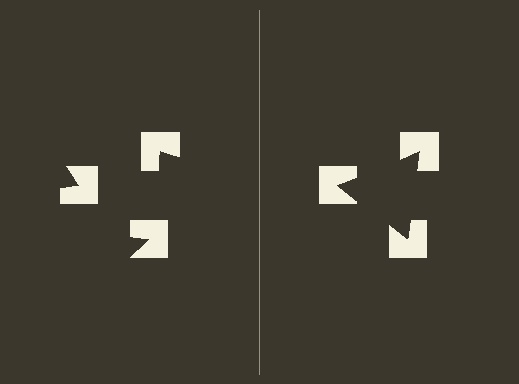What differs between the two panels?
The notched squares are positioned identically on both sides; only the wedge orientations differ. On the right they align to a triangle; on the left they are misaligned.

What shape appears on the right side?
An illusory triangle.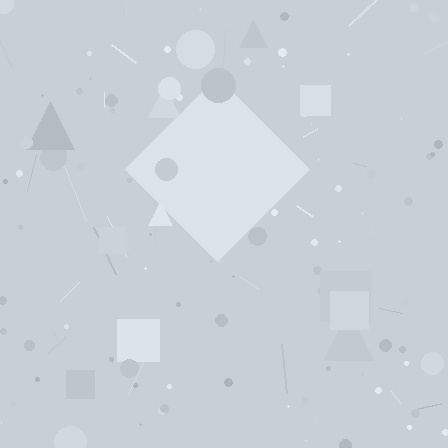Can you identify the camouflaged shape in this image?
The camouflaged shape is a diamond.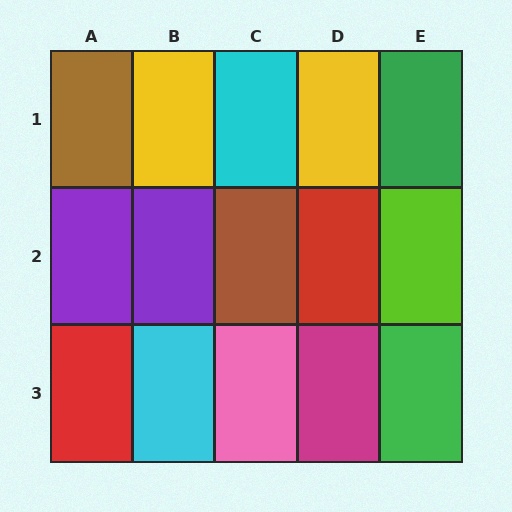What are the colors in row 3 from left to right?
Red, cyan, pink, magenta, green.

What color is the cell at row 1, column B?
Yellow.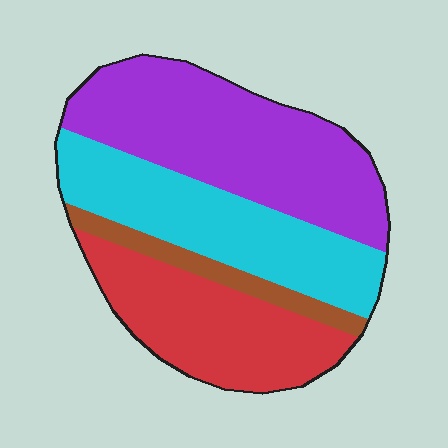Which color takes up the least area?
Brown, at roughly 10%.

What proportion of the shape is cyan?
Cyan covers roughly 30% of the shape.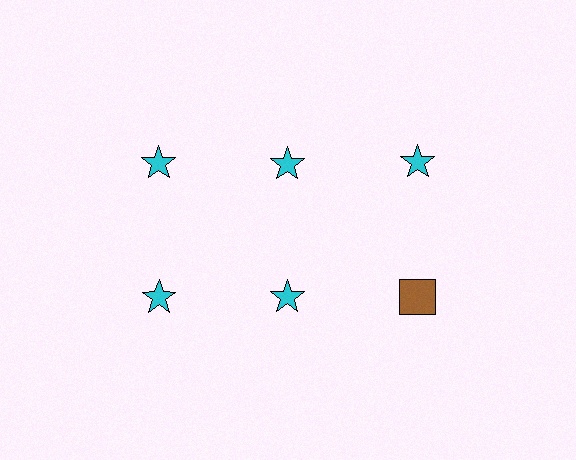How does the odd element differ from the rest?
It differs in both color (brown instead of cyan) and shape (square instead of star).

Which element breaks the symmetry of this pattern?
The brown square in the second row, center column breaks the symmetry. All other shapes are cyan stars.